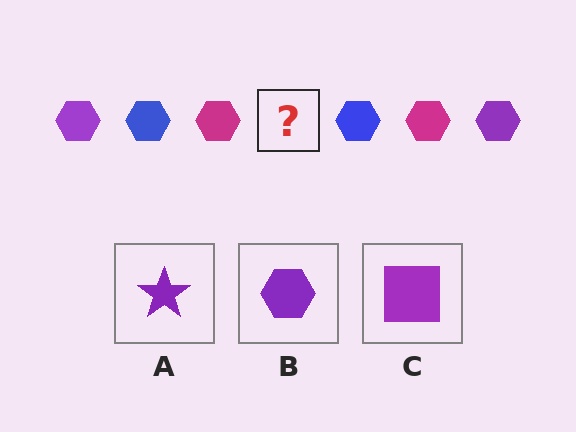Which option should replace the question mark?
Option B.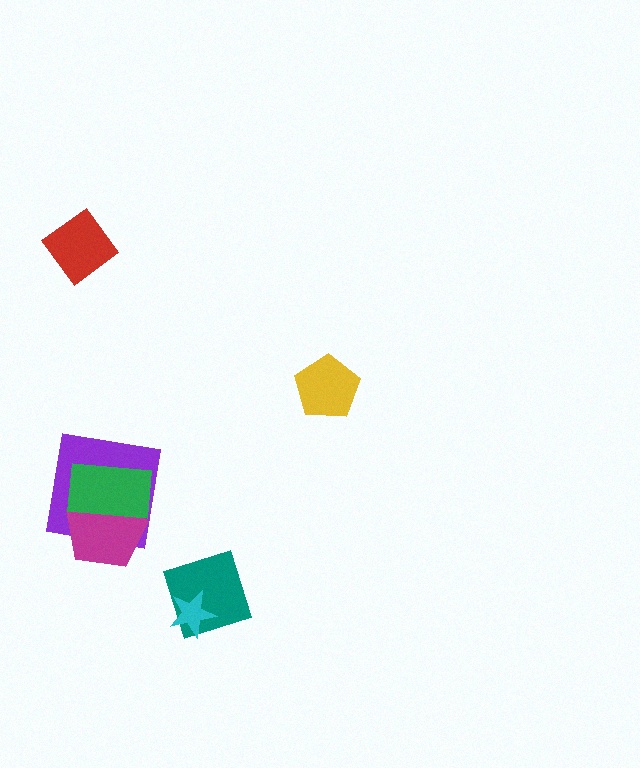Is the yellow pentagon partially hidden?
No, no other shape covers it.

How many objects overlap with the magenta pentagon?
2 objects overlap with the magenta pentagon.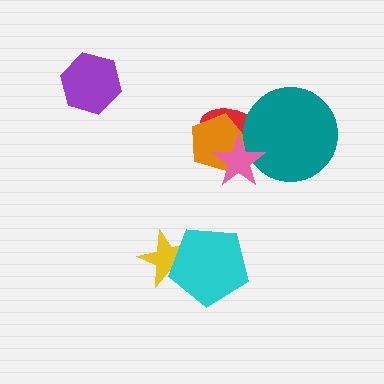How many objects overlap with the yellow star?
1 object overlaps with the yellow star.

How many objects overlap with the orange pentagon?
2 objects overlap with the orange pentagon.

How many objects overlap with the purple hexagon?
0 objects overlap with the purple hexagon.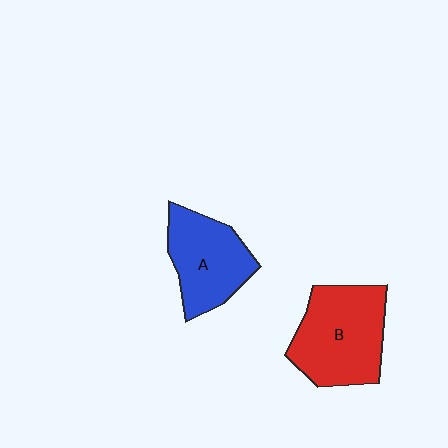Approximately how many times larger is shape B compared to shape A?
Approximately 1.3 times.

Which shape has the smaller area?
Shape A (blue).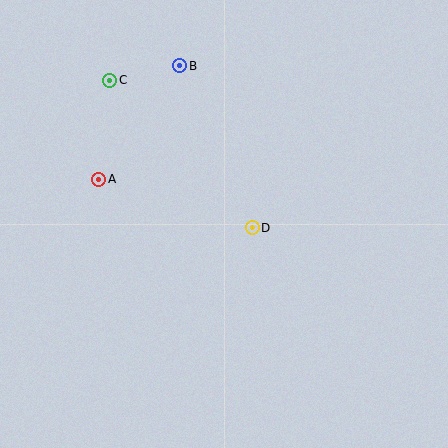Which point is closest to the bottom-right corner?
Point D is closest to the bottom-right corner.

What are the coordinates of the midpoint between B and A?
The midpoint between B and A is at (139, 122).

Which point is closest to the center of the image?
Point D at (252, 228) is closest to the center.